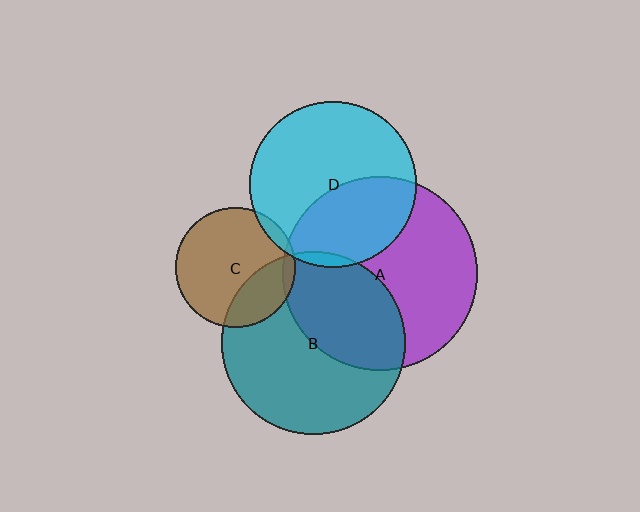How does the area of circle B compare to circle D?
Approximately 1.2 times.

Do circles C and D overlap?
Yes.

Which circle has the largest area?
Circle A (purple).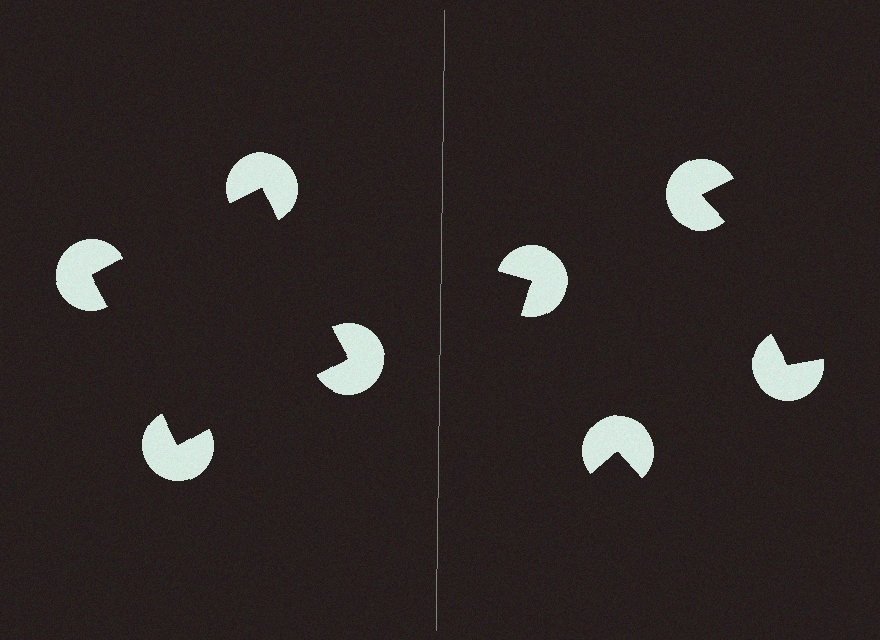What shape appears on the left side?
An illusory square.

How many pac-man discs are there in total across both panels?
8 — 4 on each side.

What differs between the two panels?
The pac-man discs are positioned identically on both sides; only the wedge orientations differ. On the left they align to a square; on the right they are misaligned.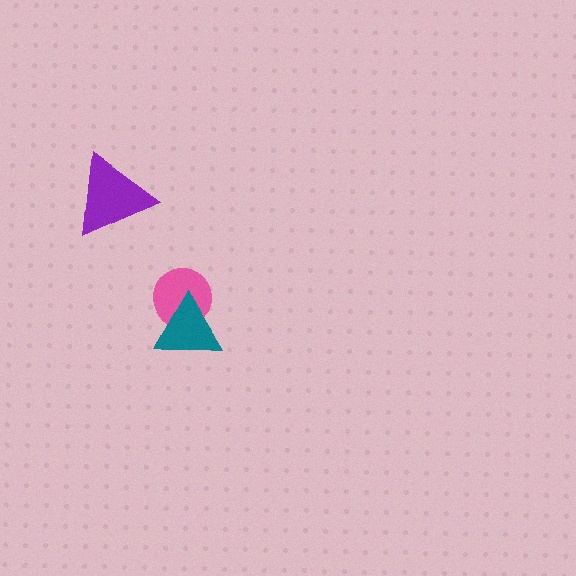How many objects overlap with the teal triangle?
1 object overlaps with the teal triangle.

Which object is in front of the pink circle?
The teal triangle is in front of the pink circle.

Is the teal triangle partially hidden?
No, no other shape covers it.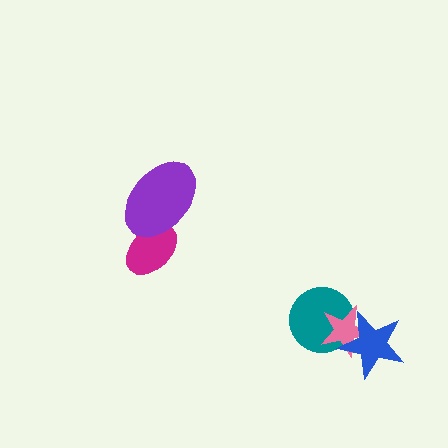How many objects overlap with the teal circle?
2 objects overlap with the teal circle.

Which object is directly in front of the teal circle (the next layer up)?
The pink star is directly in front of the teal circle.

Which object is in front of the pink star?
The blue star is in front of the pink star.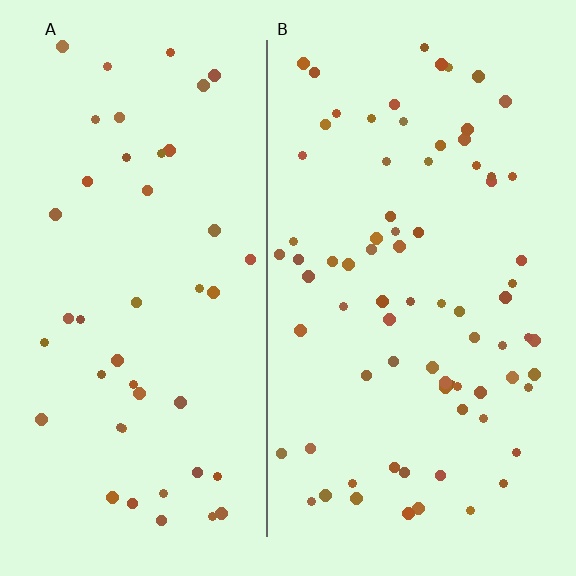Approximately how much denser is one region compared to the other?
Approximately 1.7× — region B over region A.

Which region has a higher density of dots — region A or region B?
B (the right).